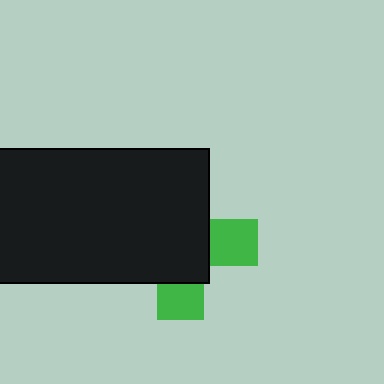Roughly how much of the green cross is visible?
A small part of it is visible (roughly 32%).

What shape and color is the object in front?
The object in front is a black rectangle.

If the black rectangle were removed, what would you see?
You would see the complete green cross.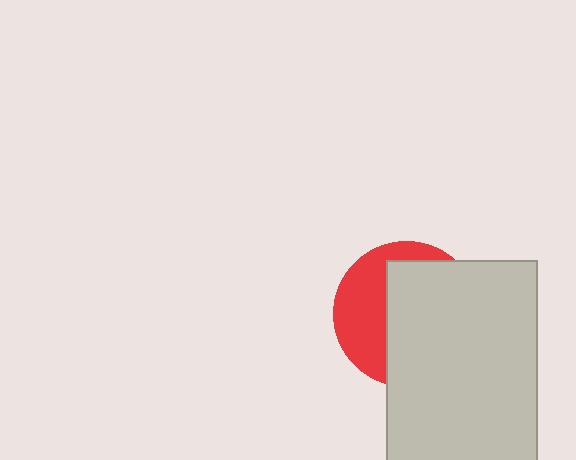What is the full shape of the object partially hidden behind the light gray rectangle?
The partially hidden object is a red circle.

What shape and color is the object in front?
The object in front is a light gray rectangle.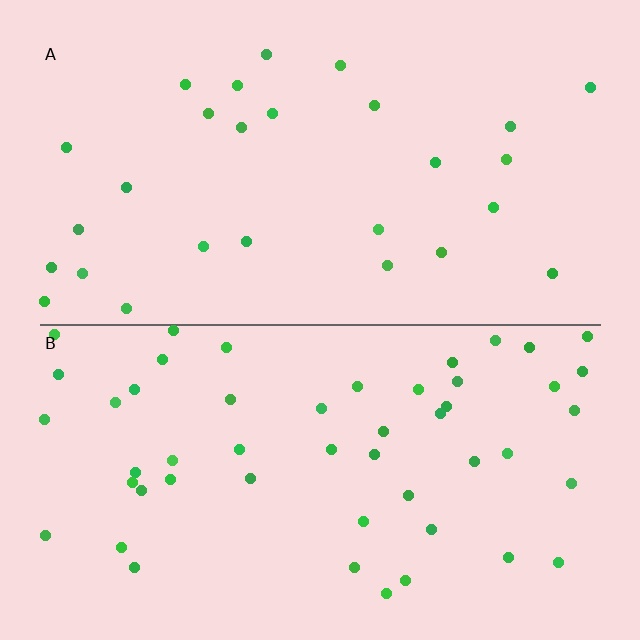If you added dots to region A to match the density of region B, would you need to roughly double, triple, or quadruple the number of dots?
Approximately double.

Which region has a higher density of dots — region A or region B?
B (the bottom).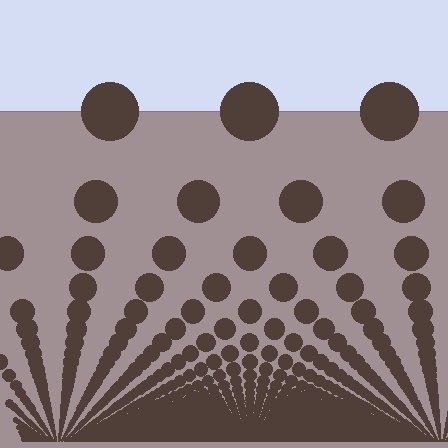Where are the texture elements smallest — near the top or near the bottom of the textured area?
Near the bottom.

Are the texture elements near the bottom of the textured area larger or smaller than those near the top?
Smaller. The gradient is inverted — elements near the bottom are smaller and denser.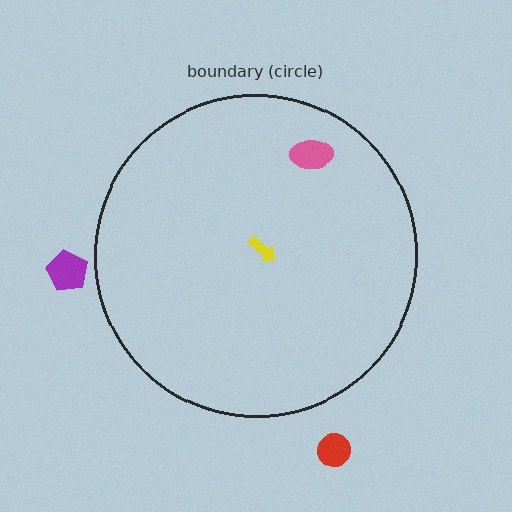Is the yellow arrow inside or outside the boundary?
Inside.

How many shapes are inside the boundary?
2 inside, 2 outside.